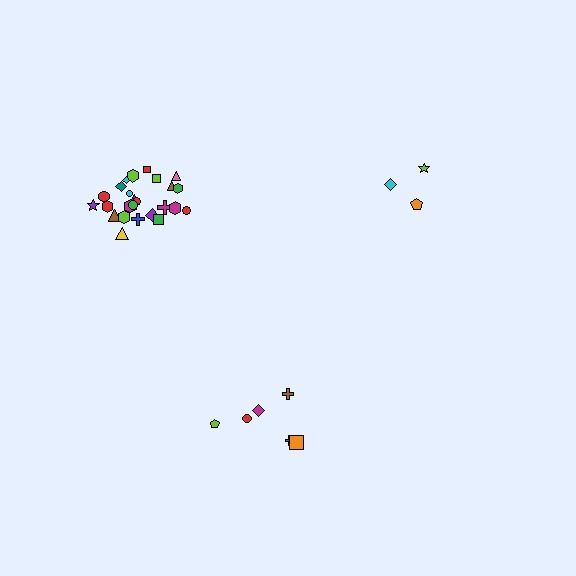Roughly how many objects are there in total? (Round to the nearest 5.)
Roughly 35 objects in total.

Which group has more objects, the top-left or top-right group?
The top-left group.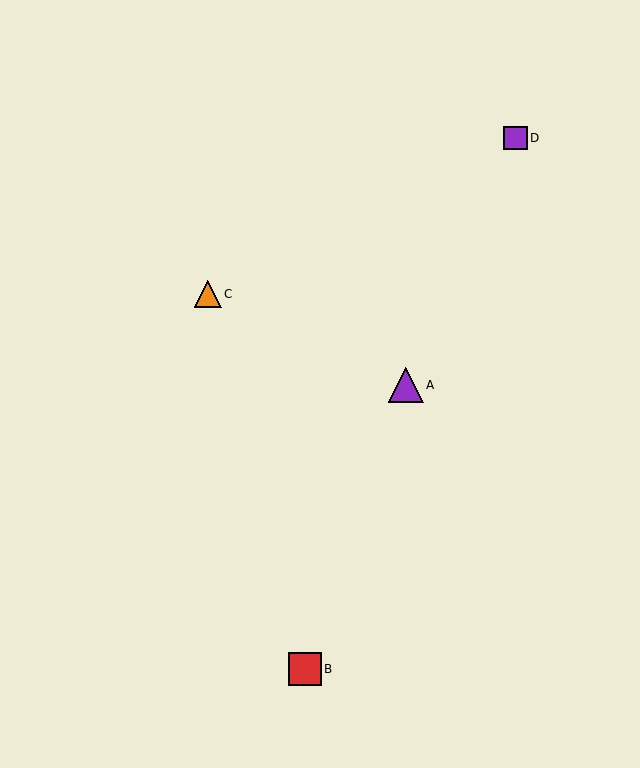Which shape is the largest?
The purple triangle (labeled A) is the largest.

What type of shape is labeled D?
Shape D is a purple square.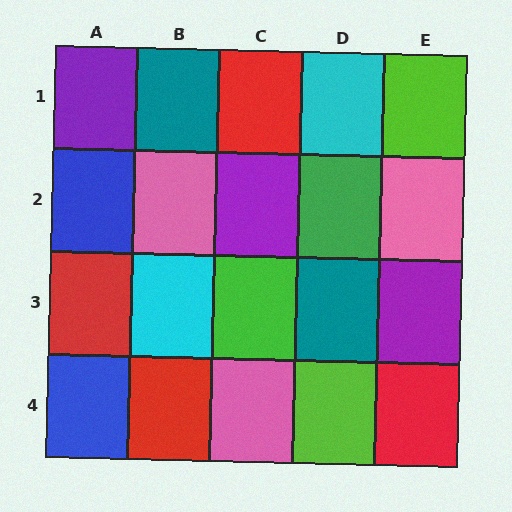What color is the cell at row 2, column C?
Purple.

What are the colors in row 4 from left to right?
Blue, red, pink, lime, red.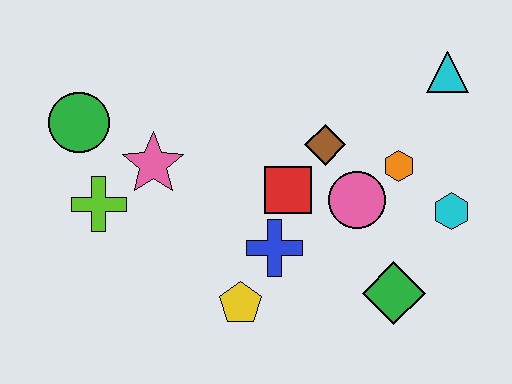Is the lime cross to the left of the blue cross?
Yes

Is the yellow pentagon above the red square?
No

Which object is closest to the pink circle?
The orange hexagon is closest to the pink circle.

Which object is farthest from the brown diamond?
The green circle is farthest from the brown diamond.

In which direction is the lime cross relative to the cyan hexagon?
The lime cross is to the left of the cyan hexagon.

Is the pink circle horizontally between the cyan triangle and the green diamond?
No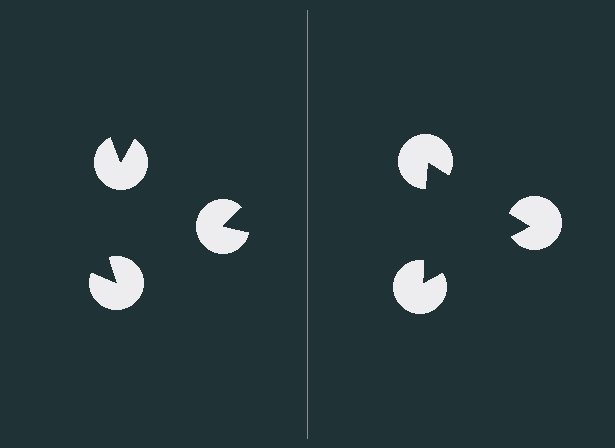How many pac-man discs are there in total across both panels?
6 — 3 on each side.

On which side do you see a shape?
An illusory triangle appears on the right side. On the left side the wedge cuts are rotated, so no coherent shape forms.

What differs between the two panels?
The pac-man discs are positioned identically on both sides; only the wedge orientations differ. On the right they align to a triangle; on the left they are misaligned.